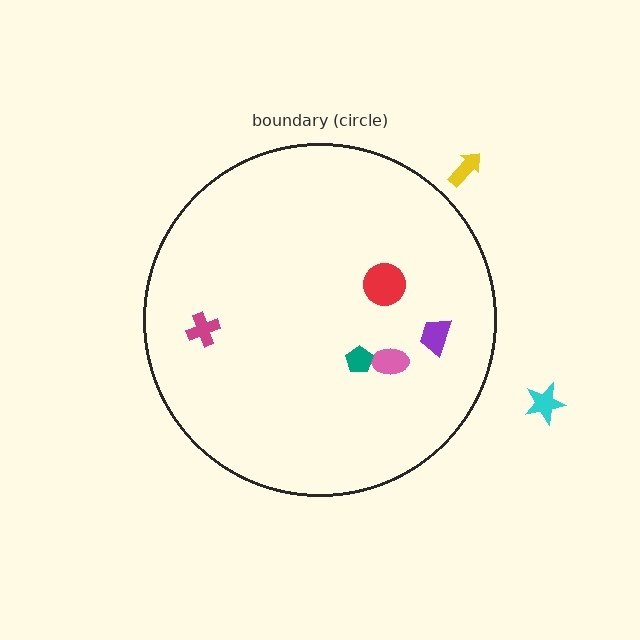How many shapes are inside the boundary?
5 inside, 2 outside.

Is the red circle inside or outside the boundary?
Inside.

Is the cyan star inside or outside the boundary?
Outside.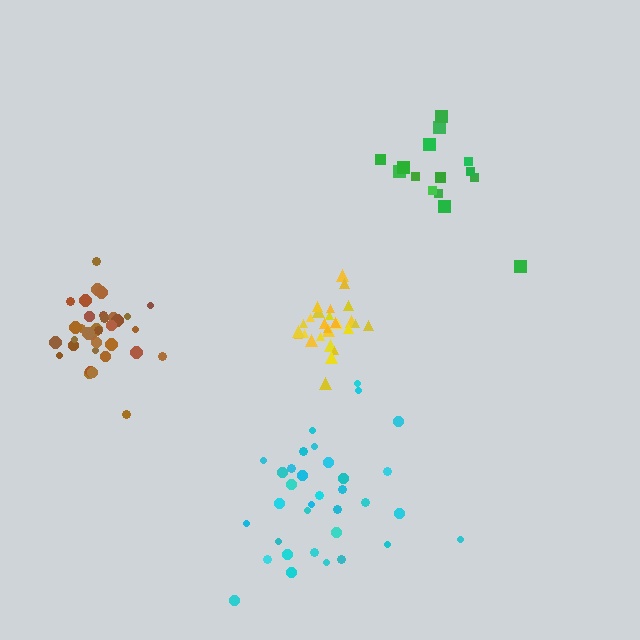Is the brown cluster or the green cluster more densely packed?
Brown.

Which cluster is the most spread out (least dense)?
Green.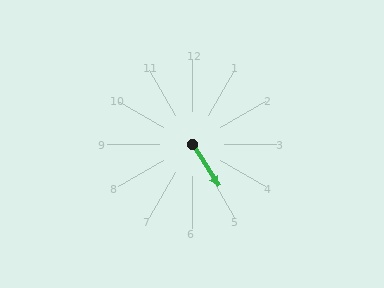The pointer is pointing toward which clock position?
Roughly 5 o'clock.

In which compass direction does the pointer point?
Southeast.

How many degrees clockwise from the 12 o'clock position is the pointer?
Approximately 148 degrees.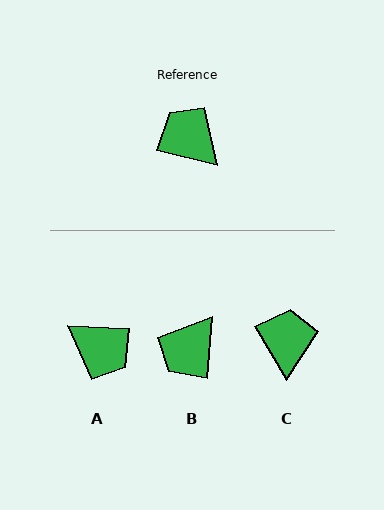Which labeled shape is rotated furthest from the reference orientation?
A, about 168 degrees away.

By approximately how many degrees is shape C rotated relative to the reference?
Approximately 46 degrees clockwise.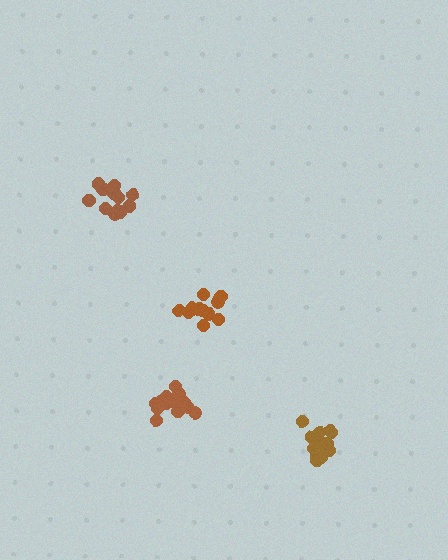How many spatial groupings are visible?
There are 4 spatial groupings.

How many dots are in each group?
Group 1: 15 dots, Group 2: 12 dots, Group 3: 12 dots, Group 4: 15 dots (54 total).